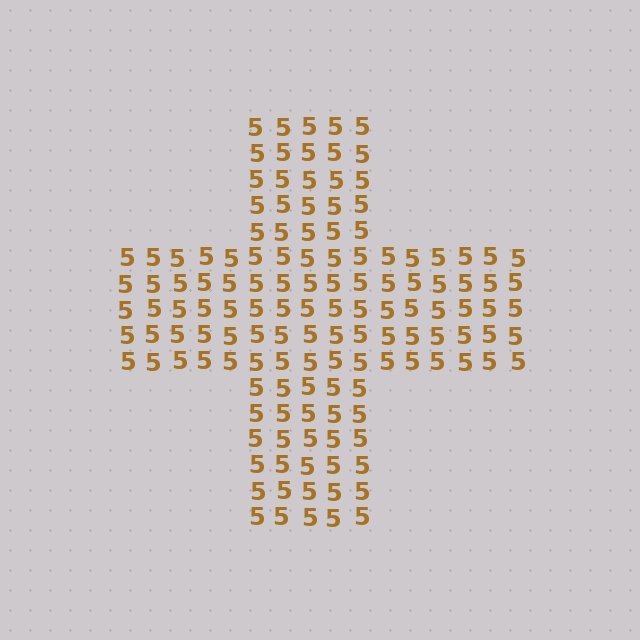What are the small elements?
The small elements are digit 5's.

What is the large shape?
The large shape is a cross.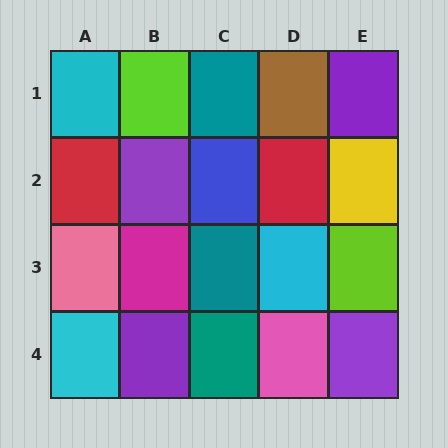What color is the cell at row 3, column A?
Pink.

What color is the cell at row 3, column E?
Lime.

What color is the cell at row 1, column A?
Cyan.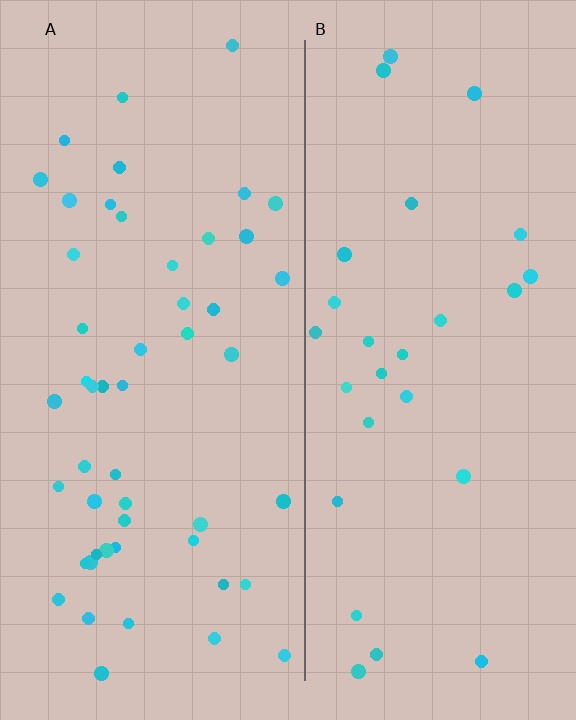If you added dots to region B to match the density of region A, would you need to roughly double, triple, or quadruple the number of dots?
Approximately double.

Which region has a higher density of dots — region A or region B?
A (the left).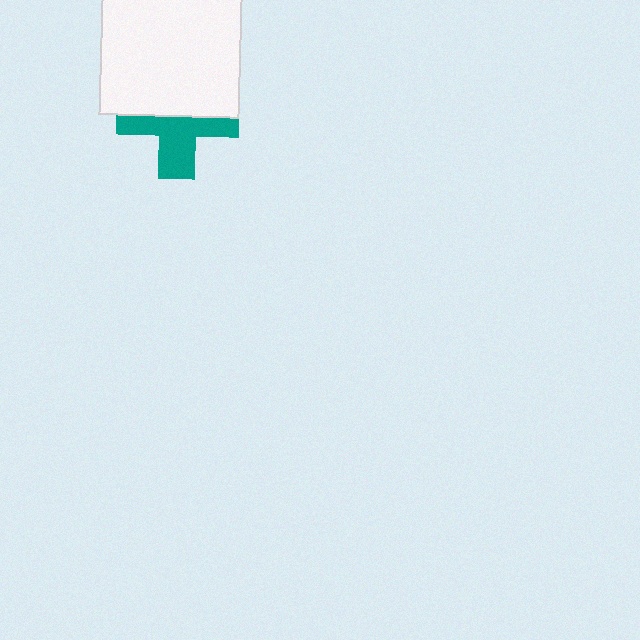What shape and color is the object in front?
The object in front is a white square.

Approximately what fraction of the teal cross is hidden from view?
Roughly 50% of the teal cross is hidden behind the white square.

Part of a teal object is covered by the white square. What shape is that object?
It is a cross.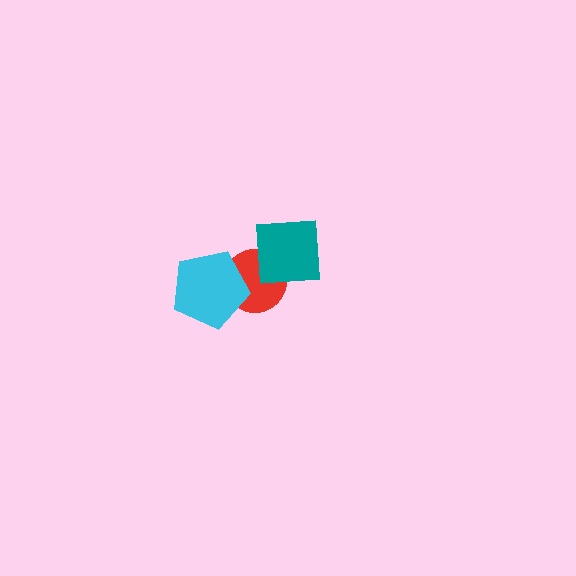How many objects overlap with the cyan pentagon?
1 object overlaps with the cyan pentagon.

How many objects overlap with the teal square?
1 object overlaps with the teal square.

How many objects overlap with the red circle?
2 objects overlap with the red circle.